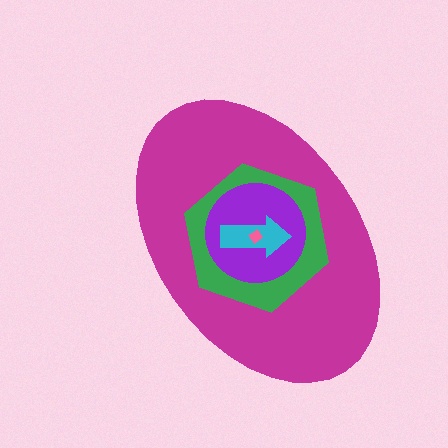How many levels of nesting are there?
5.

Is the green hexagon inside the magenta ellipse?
Yes.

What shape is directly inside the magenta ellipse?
The green hexagon.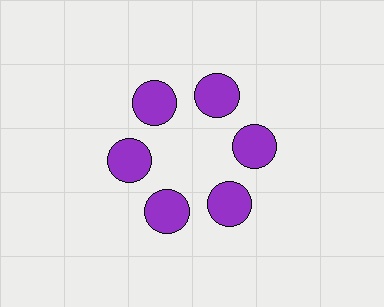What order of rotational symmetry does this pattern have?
This pattern has 6-fold rotational symmetry.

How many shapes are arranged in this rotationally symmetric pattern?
There are 6 shapes, arranged in 6 groups of 1.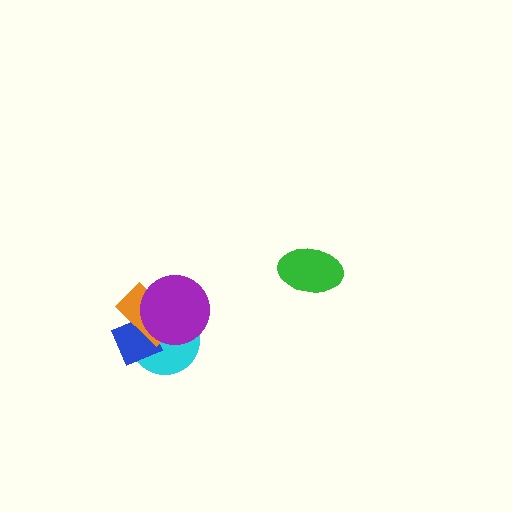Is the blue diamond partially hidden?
Yes, it is partially covered by another shape.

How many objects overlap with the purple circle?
3 objects overlap with the purple circle.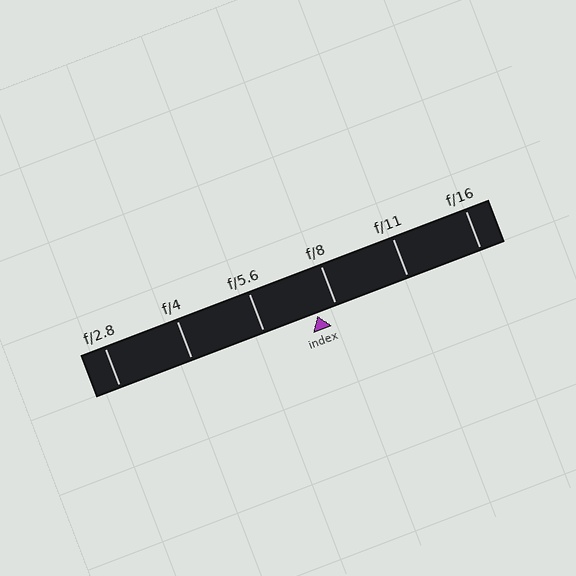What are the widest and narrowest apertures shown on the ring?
The widest aperture shown is f/2.8 and the narrowest is f/16.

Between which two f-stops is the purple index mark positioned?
The index mark is between f/5.6 and f/8.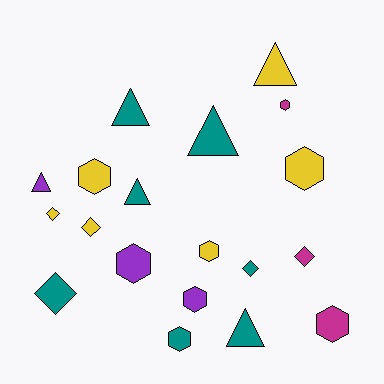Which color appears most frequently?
Teal, with 7 objects.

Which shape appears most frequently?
Hexagon, with 8 objects.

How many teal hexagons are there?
There is 1 teal hexagon.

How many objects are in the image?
There are 19 objects.